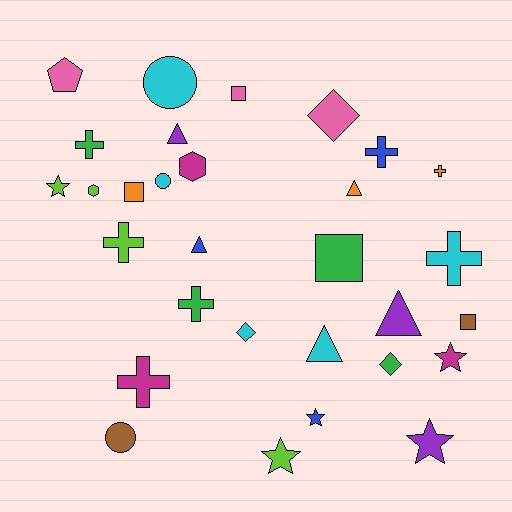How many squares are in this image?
There are 4 squares.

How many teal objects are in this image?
There are no teal objects.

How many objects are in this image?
There are 30 objects.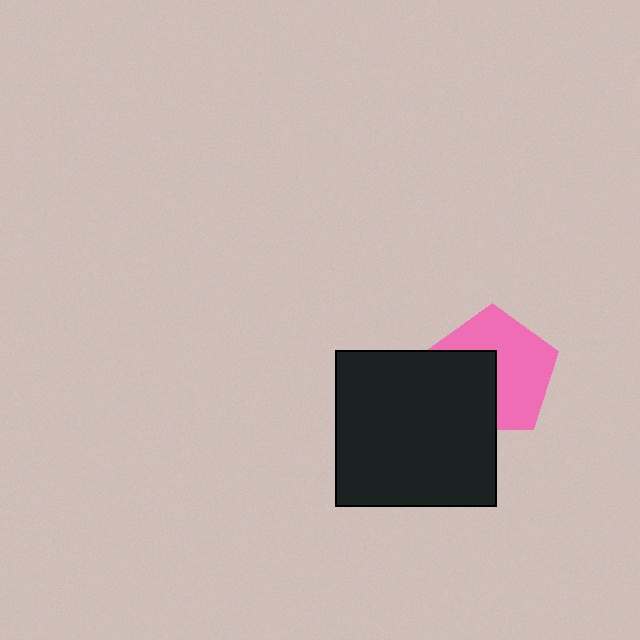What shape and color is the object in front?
The object in front is a black rectangle.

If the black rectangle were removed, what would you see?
You would see the complete pink pentagon.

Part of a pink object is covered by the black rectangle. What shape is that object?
It is a pentagon.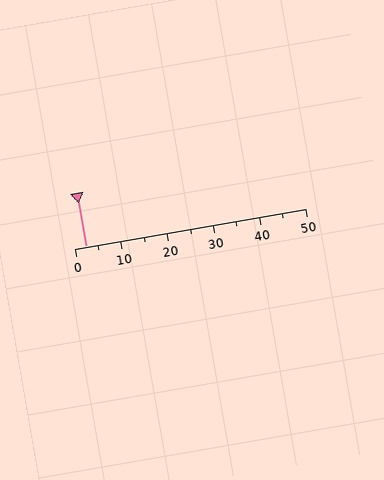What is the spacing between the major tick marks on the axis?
The major ticks are spaced 10 apart.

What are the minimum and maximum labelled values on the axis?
The axis runs from 0 to 50.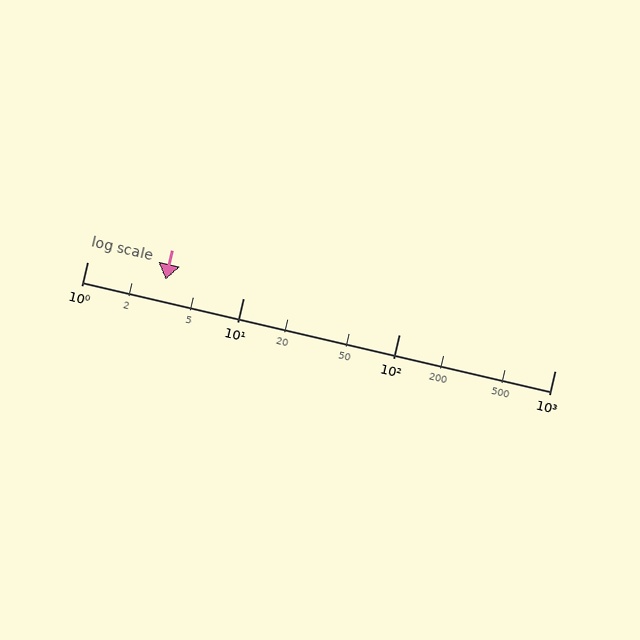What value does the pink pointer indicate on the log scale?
The pointer indicates approximately 3.2.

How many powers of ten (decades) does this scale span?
The scale spans 3 decades, from 1 to 1000.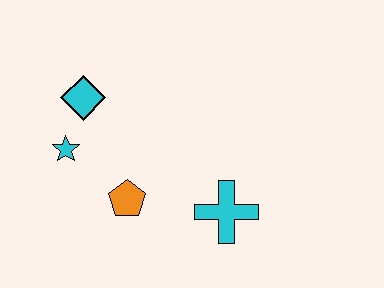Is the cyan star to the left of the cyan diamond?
Yes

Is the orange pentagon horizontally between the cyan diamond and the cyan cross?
Yes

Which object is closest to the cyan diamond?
The cyan star is closest to the cyan diamond.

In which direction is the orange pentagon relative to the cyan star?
The orange pentagon is to the right of the cyan star.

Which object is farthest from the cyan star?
The cyan cross is farthest from the cyan star.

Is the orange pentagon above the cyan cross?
Yes